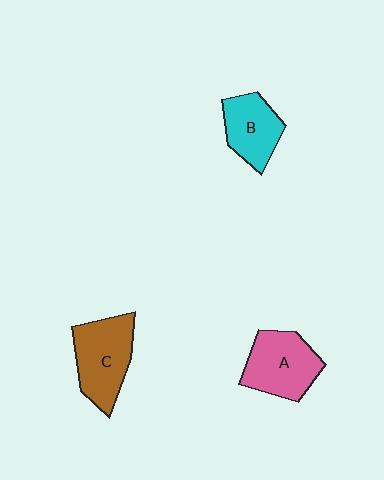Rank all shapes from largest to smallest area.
From largest to smallest: C (brown), A (pink), B (cyan).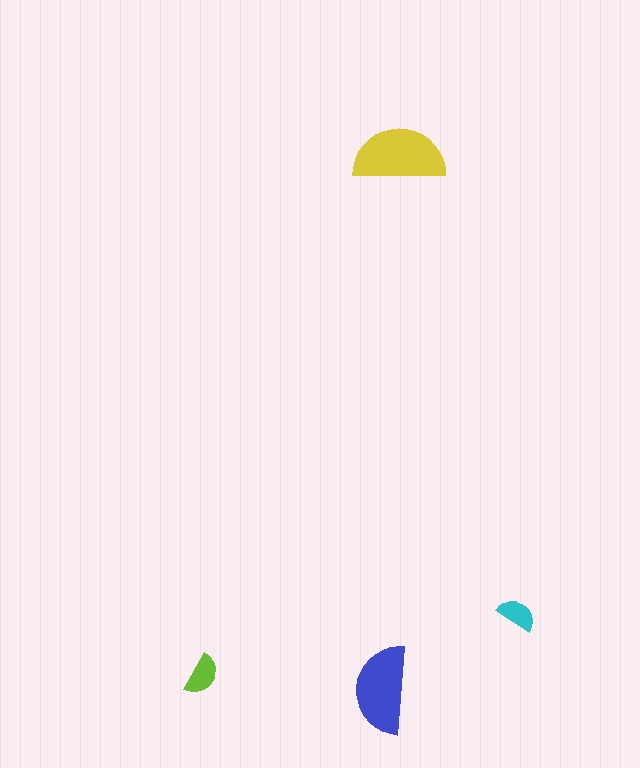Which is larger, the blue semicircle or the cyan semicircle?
The blue one.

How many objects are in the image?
There are 4 objects in the image.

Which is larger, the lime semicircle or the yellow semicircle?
The yellow one.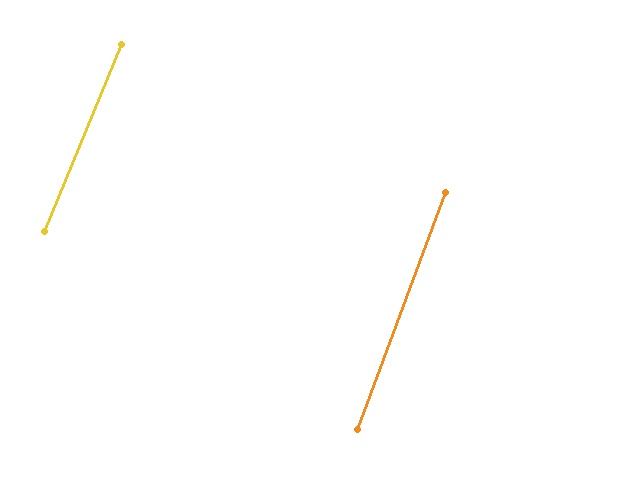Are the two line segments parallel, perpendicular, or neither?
Parallel — their directions differ by only 1.8°.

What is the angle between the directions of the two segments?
Approximately 2 degrees.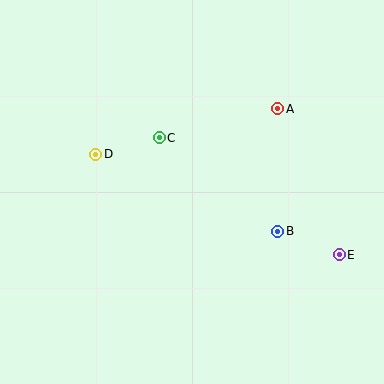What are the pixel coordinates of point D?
Point D is at (96, 154).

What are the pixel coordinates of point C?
Point C is at (159, 138).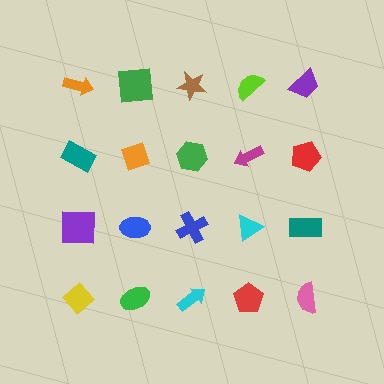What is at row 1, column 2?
A green square.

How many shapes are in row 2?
5 shapes.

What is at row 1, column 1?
An orange arrow.